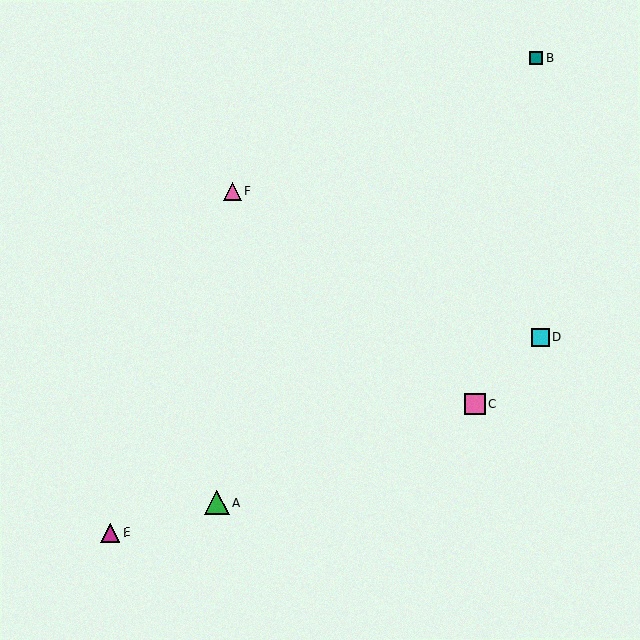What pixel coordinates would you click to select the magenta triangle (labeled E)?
Click at (110, 532) to select the magenta triangle E.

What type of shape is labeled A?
Shape A is a green triangle.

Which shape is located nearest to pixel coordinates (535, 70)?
The teal square (labeled B) at (536, 58) is nearest to that location.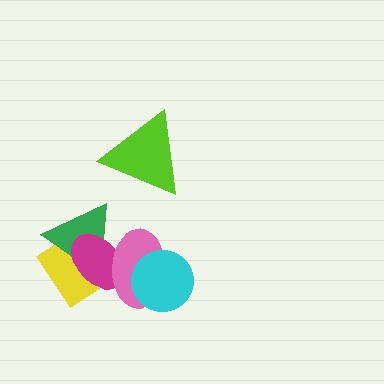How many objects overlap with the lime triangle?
0 objects overlap with the lime triangle.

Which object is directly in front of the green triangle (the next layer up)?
The magenta ellipse is directly in front of the green triangle.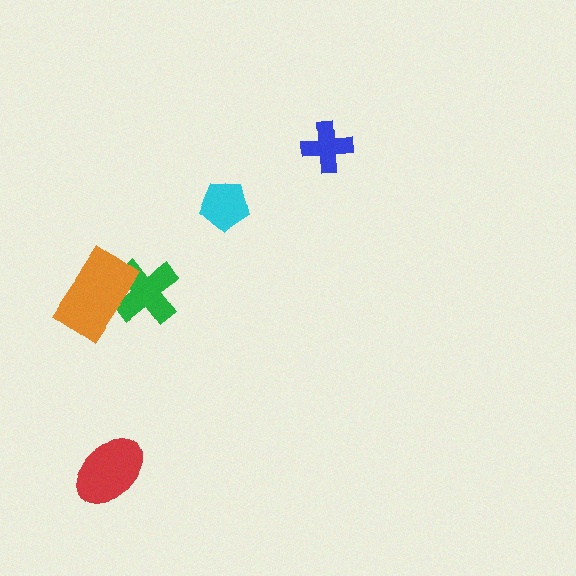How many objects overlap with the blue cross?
0 objects overlap with the blue cross.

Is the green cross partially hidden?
Yes, it is partially covered by another shape.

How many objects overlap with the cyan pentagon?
0 objects overlap with the cyan pentagon.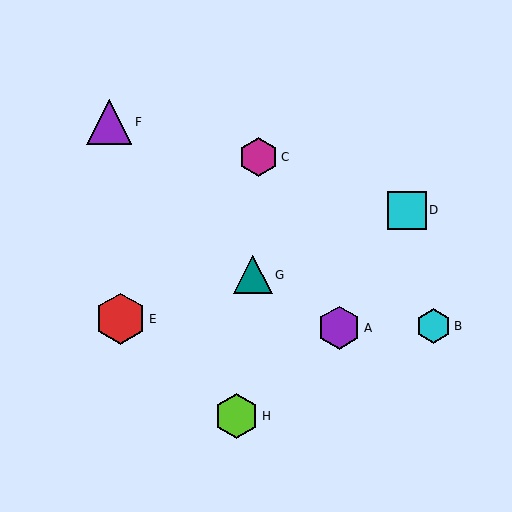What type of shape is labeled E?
Shape E is a red hexagon.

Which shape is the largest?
The red hexagon (labeled E) is the largest.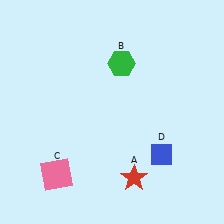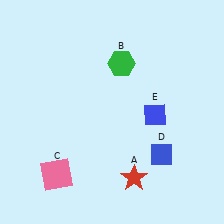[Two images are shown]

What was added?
A blue diamond (E) was added in Image 2.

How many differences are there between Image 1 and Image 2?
There is 1 difference between the two images.